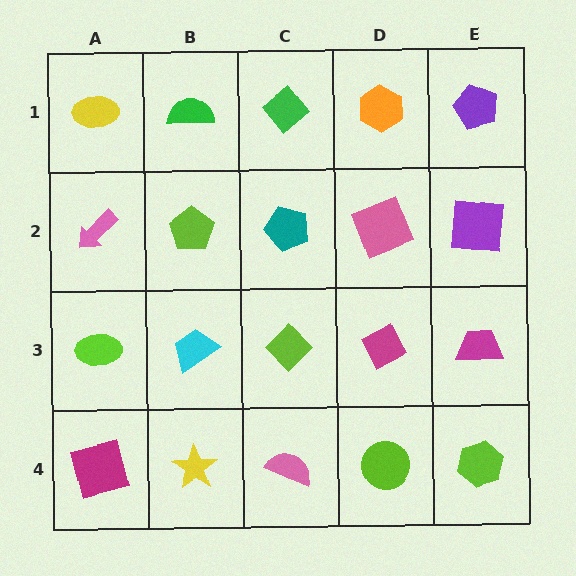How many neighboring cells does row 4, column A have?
2.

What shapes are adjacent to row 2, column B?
A green semicircle (row 1, column B), a cyan trapezoid (row 3, column B), a pink arrow (row 2, column A), a teal pentagon (row 2, column C).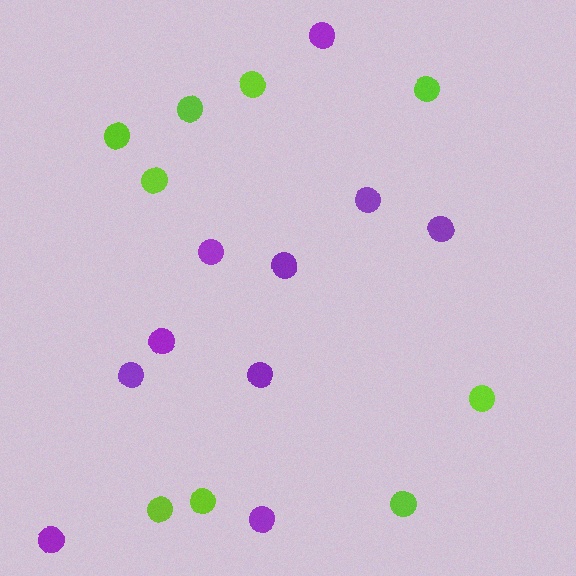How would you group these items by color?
There are 2 groups: one group of lime circles (9) and one group of purple circles (10).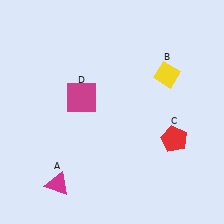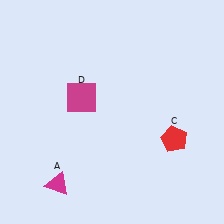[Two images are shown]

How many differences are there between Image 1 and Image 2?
There is 1 difference between the two images.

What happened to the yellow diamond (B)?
The yellow diamond (B) was removed in Image 2. It was in the top-right area of Image 1.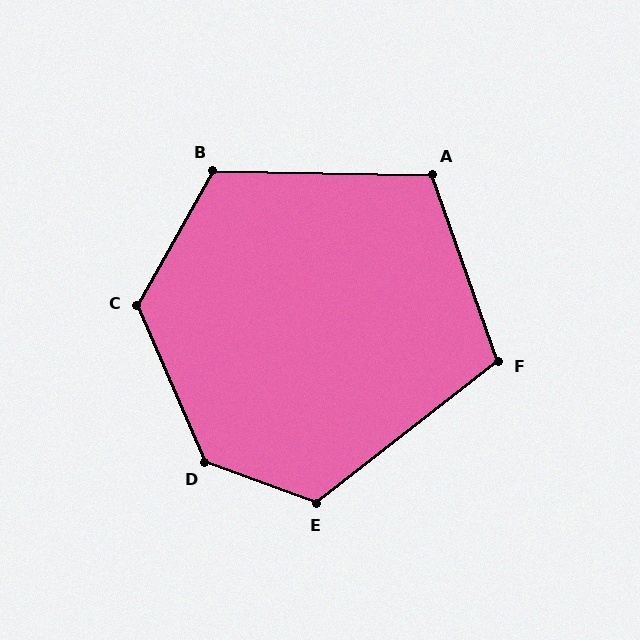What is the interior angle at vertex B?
Approximately 118 degrees (obtuse).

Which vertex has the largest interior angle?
D, at approximately 133 degrees.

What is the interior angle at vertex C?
Approximately 127 degrees (obtuse).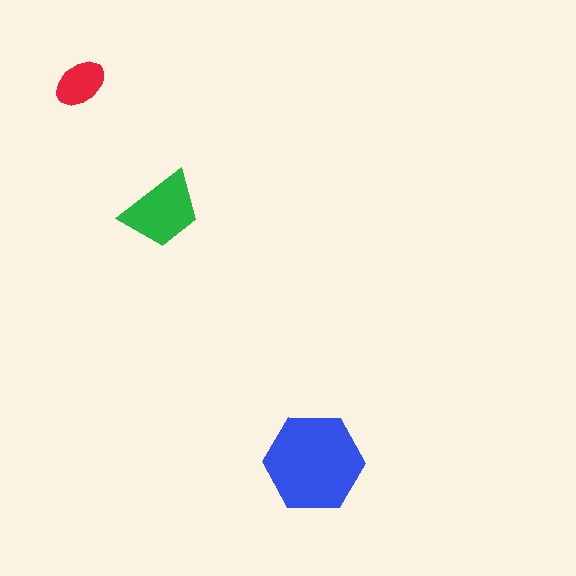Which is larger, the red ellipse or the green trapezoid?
The green trapezoid.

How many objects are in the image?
There are 3 objects in the image.